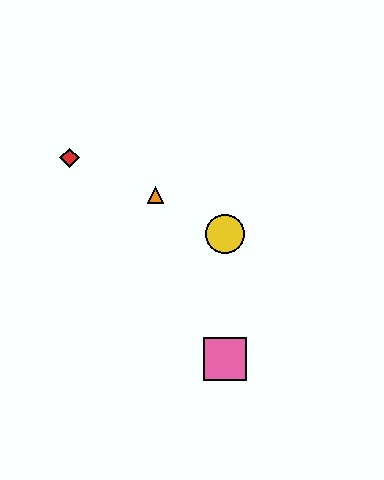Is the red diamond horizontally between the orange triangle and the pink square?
No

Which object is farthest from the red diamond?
The pink square is farthest from the red diamond.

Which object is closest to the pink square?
The yellow circle is closest to the pink square.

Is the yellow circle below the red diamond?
Yes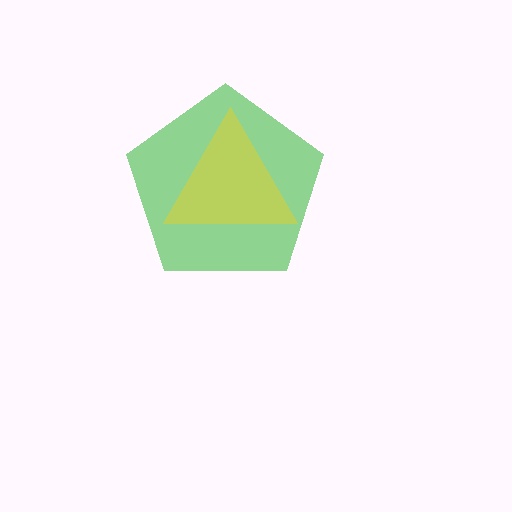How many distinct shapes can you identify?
There are 2 distinct shapes: a green pentagon, a yellow triangle.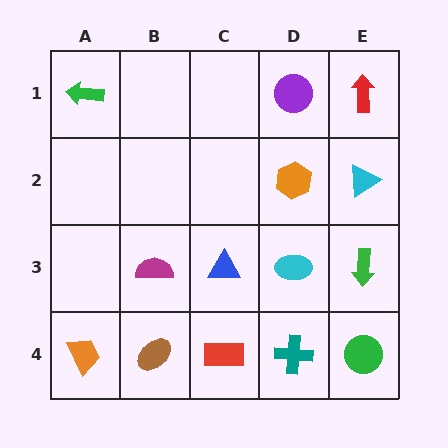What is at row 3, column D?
A cyan ellipse.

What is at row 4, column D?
A teal cross.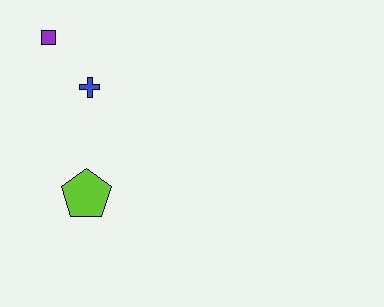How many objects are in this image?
There are 3 objects.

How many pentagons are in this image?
There is 1 pentagon.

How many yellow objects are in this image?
There are no yellow objects.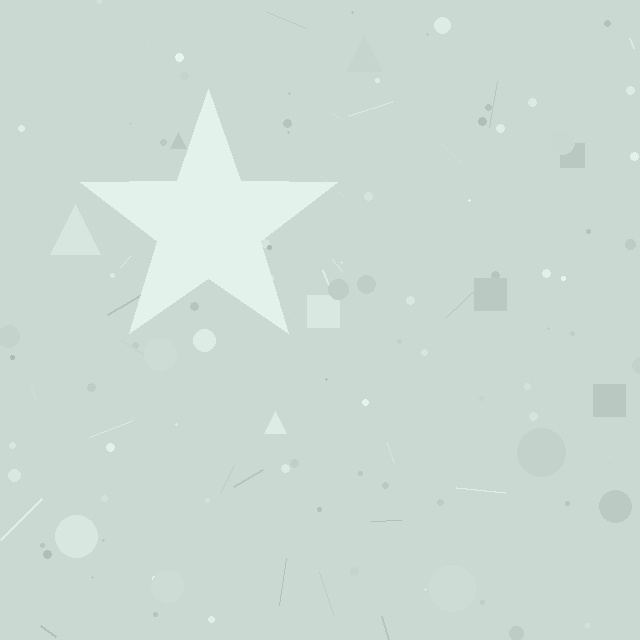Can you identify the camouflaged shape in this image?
The camouflaged shape is a star.